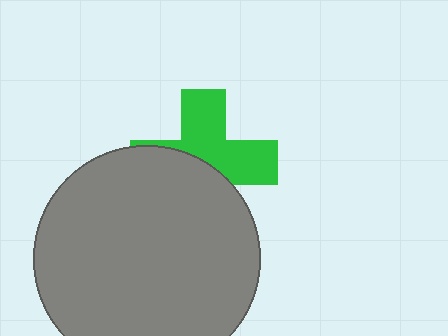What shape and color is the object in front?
The object in front is a gray circle.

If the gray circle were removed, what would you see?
You would see the complete green cross.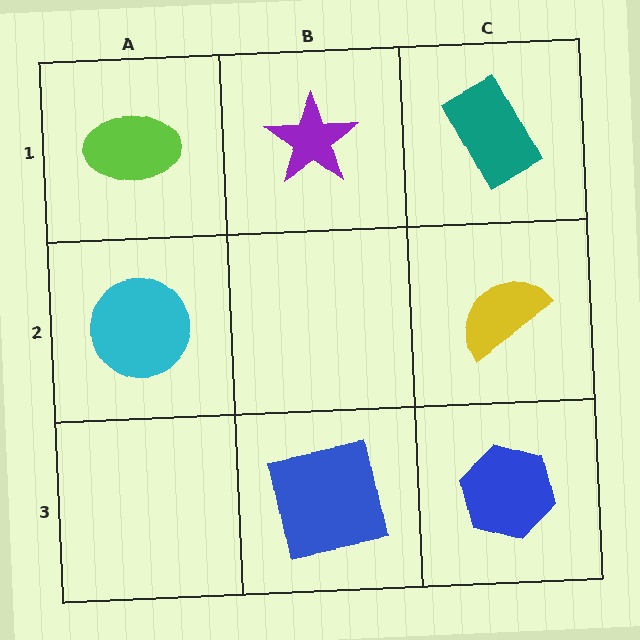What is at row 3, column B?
A blue square.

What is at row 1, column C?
A teal rectangle.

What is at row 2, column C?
A yellow semicircle.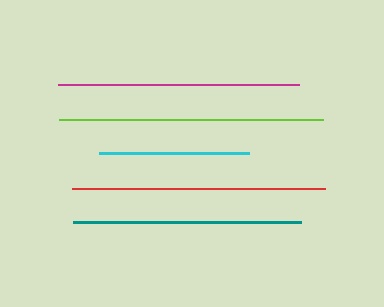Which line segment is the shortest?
The cyan line is the shortest at approximately 151 pixels.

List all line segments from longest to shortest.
From longest to shortest: lime, red, magenta, teal, cyan.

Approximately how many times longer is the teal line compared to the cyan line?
The teal line is approximately 1.5 times the length of the cyan line.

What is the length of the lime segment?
The lime segment is approximately 264 pixels long.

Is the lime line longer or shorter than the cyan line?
The lime line is longer than the cyan line.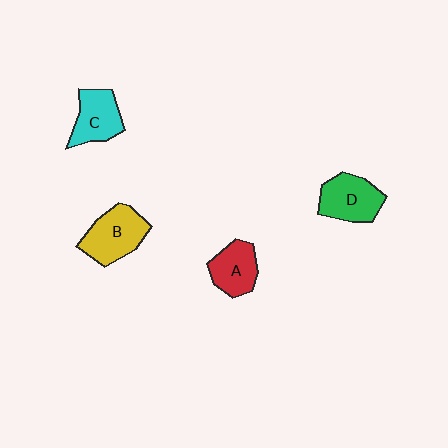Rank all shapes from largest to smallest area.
From largest to smallest: B (yellow), D (green), C (cyan), A (red).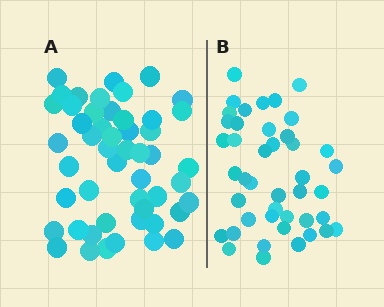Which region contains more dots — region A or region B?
Region A (the left region) has more dots.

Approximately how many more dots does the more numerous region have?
Region A has roughly 8 or so more dots than region B.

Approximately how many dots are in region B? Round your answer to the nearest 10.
About 40 dots. (The exact count is 43, which rounds to 40.)